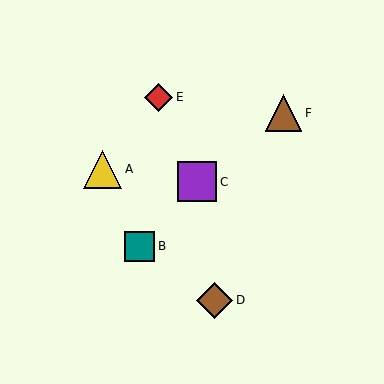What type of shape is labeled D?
Shape D is a brown diamond.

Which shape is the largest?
The purple square (labeled C) is the largest.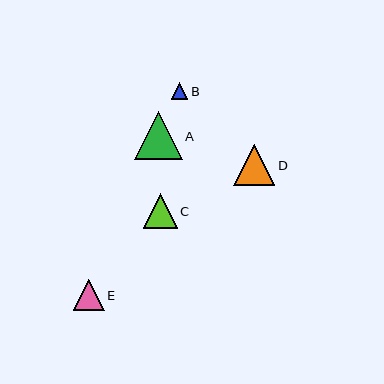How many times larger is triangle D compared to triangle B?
Triangle D is approximately 2.5 times the size of triangle B.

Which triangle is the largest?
Triangle A is the largest with a size of approximately 48 pixels.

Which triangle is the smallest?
Triangle B is the smallest with a size of approximately 17 pixels.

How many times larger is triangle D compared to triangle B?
Triangle D is approximately 2.5 times the size of triangle B.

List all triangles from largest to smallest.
From largest to smallest: A, D, C, E, B.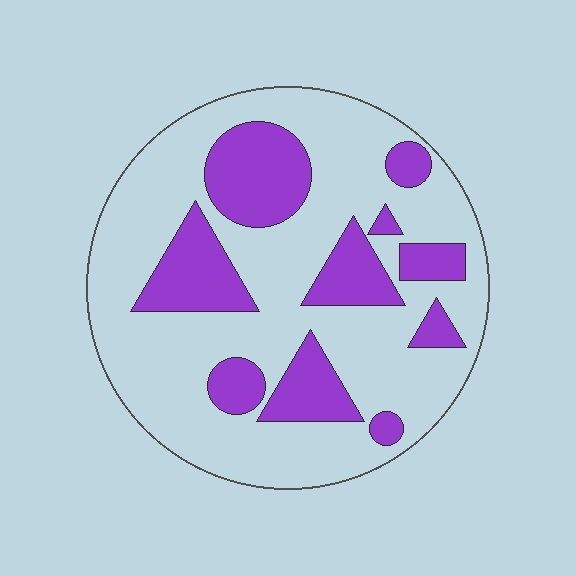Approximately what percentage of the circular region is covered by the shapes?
Approximately 30%.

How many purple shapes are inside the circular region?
10.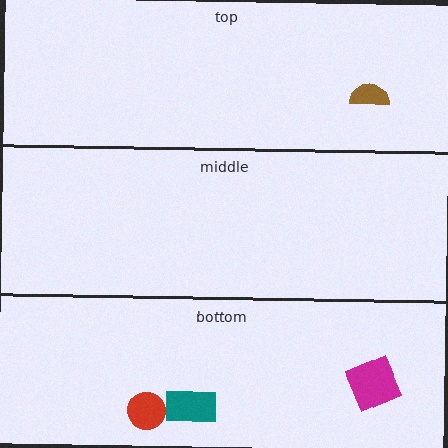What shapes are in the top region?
The brown semicircle.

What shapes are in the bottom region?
The red circle, the magenta square, the teal rectangle.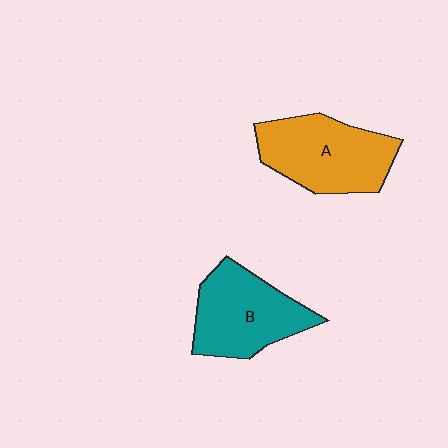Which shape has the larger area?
Shape A (orange).